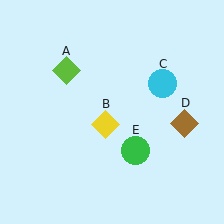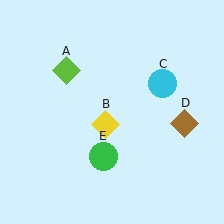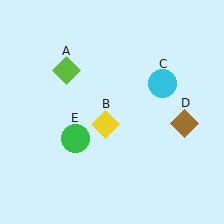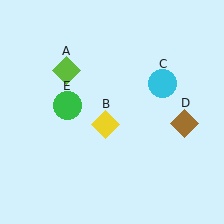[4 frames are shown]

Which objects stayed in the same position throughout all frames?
Lime diamond (object A) and yellow diamond (object B) and cyan circle (object C) and brown diamond (object D) remained stationary.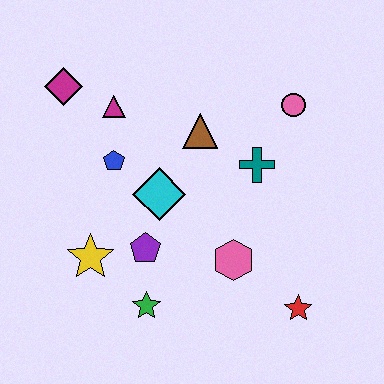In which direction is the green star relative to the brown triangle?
The green star is below the brown triangle.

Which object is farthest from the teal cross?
The magenta diamond is farthest from the teal cross.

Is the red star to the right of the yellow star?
Yes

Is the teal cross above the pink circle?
No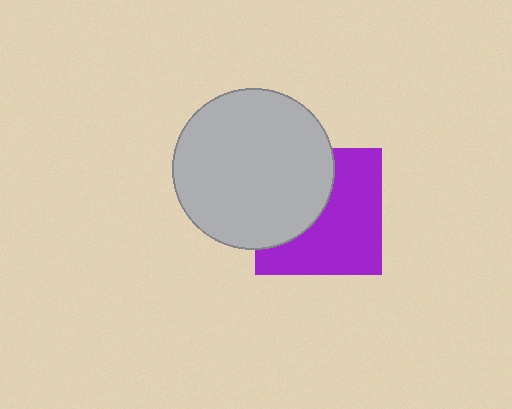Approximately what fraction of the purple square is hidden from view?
Roughly 42% of the purple square is hidden behind the light gray circle.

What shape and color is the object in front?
The object in front is a light gray circle.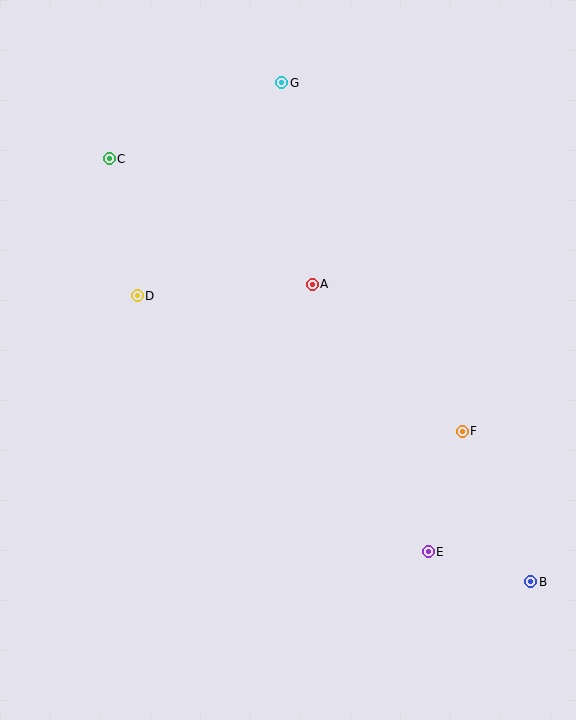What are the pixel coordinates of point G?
Point G is at (282, 83).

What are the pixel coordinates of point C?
Point C is at (109, 159).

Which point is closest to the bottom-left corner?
Point D is closest to the bottom-left corner.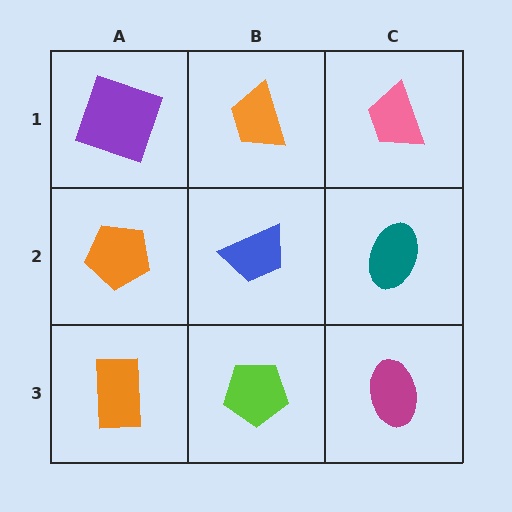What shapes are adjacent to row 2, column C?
A pink trapezoid (row 1, column C), a magenta ellipse (row 3, column C), a blue trapezoid (row 2, column B).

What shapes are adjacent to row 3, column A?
An orange pentagon (row 2, column A), a lime pentagon (row 3, column B).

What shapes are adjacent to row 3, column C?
A teal ellipse (row 2, column C), a lime pentagon (row 3, column B).